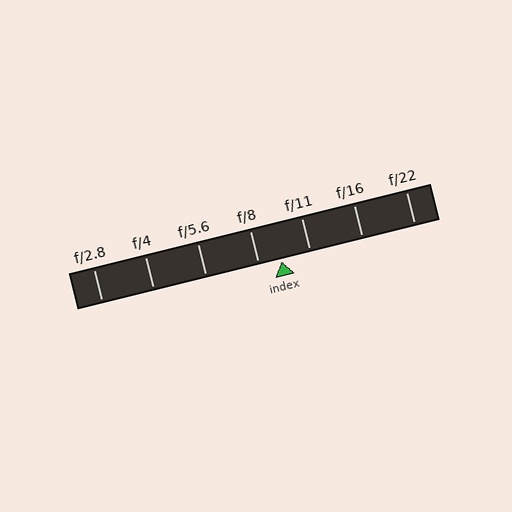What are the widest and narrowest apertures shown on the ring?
The widest aperture shown is f/2.8 and the narrowest is f/22.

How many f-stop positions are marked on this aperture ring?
There are 7 f-stop positions marked.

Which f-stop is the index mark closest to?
The index mark is closest to f/8.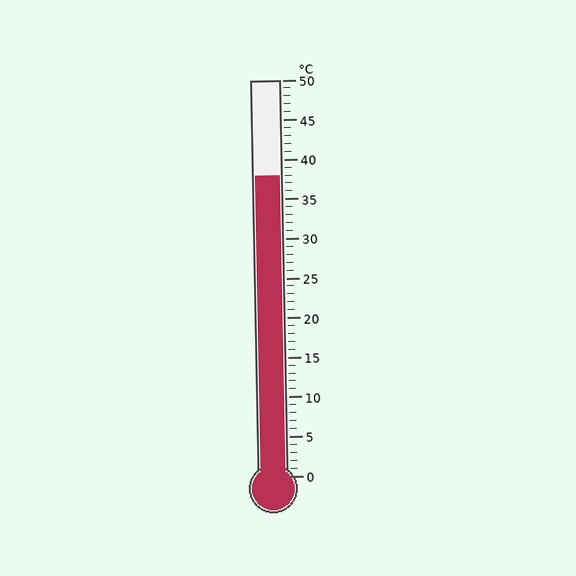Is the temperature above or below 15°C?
The temperature is above 15°C.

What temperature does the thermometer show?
The thermometer shows approximately 38°C.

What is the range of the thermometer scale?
The thermometer scale ranges from 0°C to 50°C.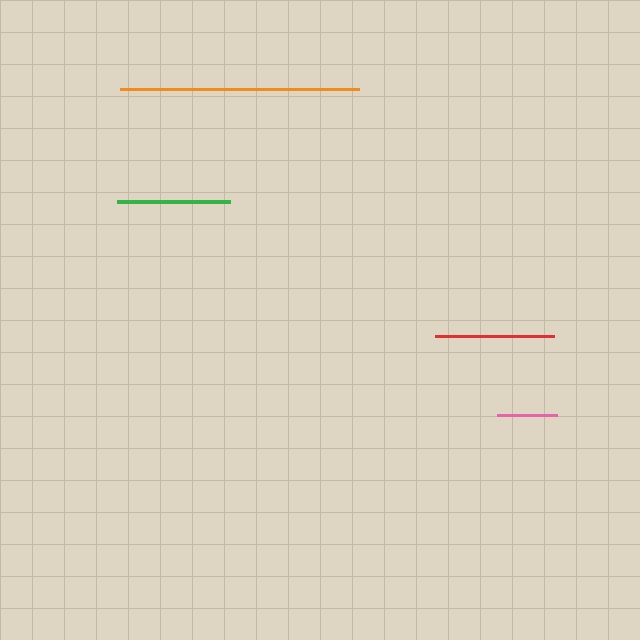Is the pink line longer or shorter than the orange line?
The orange line is longer than the pink line.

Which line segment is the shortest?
The pink line is the shortest at approximately 61 pixels.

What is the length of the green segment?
The green segment is approximately 114 pixels long.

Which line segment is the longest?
The orange line is the longest at approximately 239 pixels.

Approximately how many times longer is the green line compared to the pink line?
The green line is approximately 1.9 times the length of the pink line.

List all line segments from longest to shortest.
From longest to shortest: orange, red, green, pink.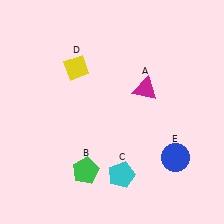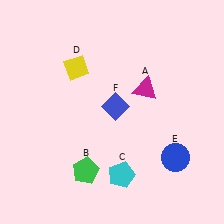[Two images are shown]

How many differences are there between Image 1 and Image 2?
There is 1 difference between the two images.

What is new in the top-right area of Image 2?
A blue diamond (F) was added in the top-right area of Image 2.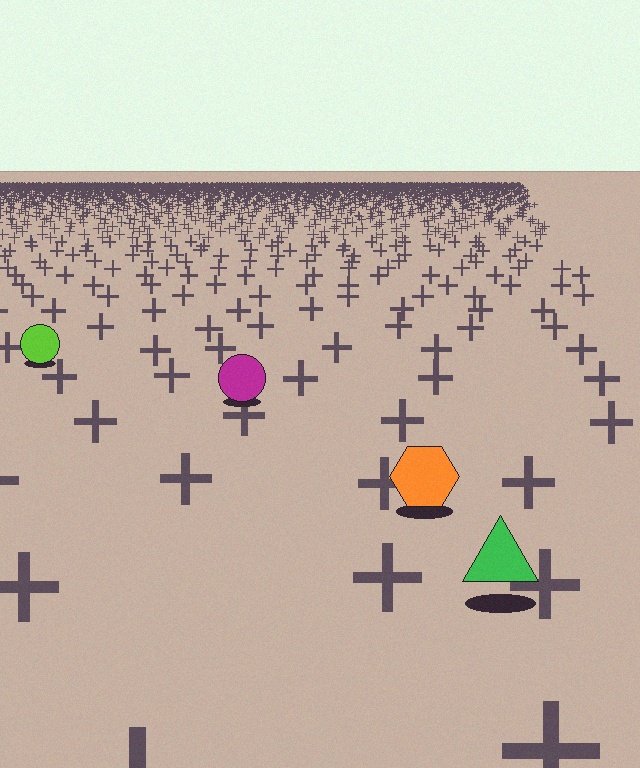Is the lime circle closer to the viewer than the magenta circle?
No. The magenta circle is closer — you can tell from the texture gradient: the ground texture is coarser near it.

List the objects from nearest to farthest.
From nearest to farthest: the green triangle, the orange hexagon, the magenta circle, the lime circle.